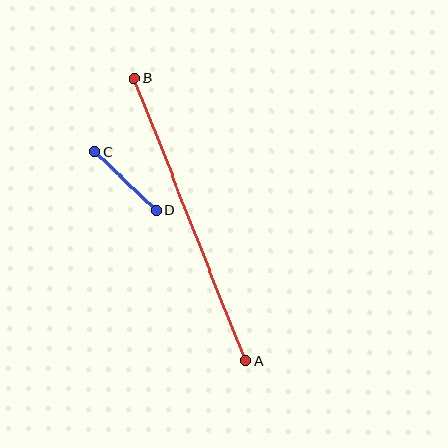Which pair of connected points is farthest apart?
Points A and B are farthest apart.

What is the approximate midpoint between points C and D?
The midpoint is at approximately (125, 181) pixels.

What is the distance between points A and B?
The distance is approximately 303 pixels.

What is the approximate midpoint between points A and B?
The midpoint is at approximately (190, 220) pixels.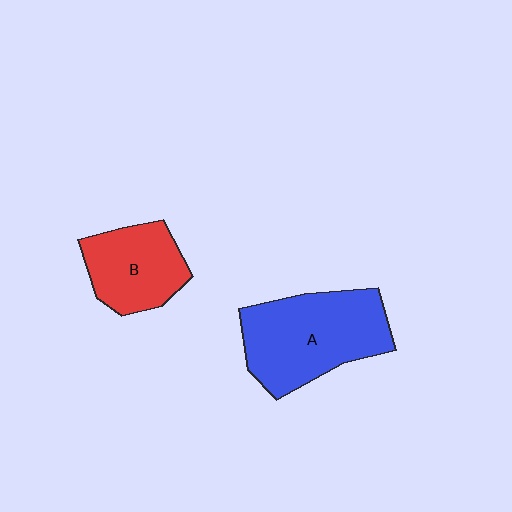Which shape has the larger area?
Shape A (blue).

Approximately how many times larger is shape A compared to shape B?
Approximately 1.6 times.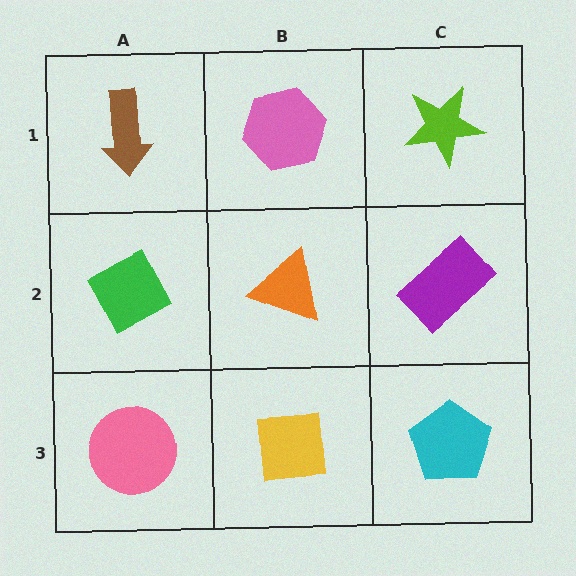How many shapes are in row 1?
3 shapes.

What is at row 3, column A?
A pink circle.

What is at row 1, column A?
A brown arrow.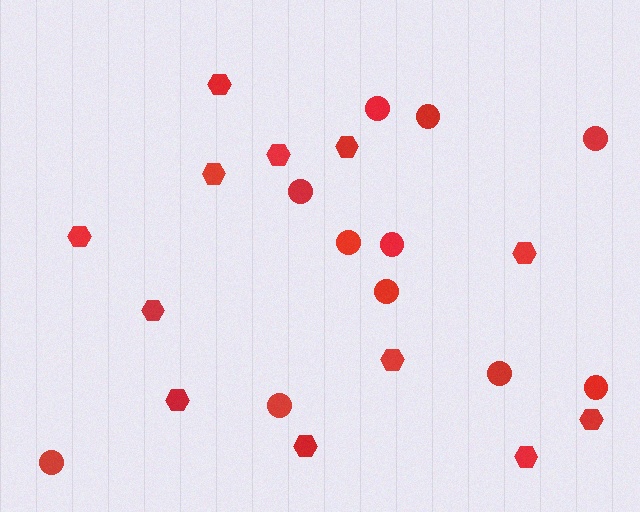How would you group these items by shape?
There are 2 groups: one group of circles (11) and one group of hexagons (12).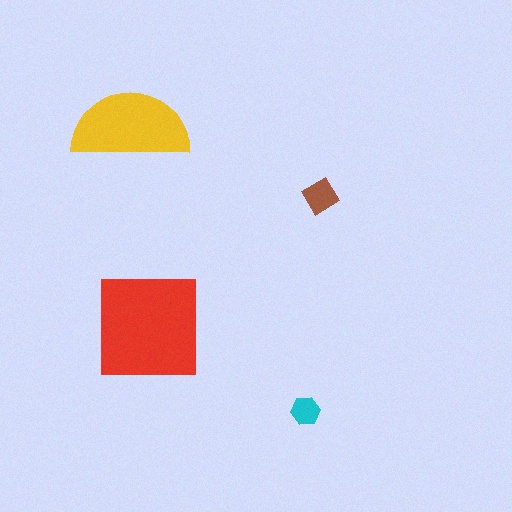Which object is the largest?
The red square.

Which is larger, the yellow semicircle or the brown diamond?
The yellow semicircle.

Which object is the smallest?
The cyan hexagon.